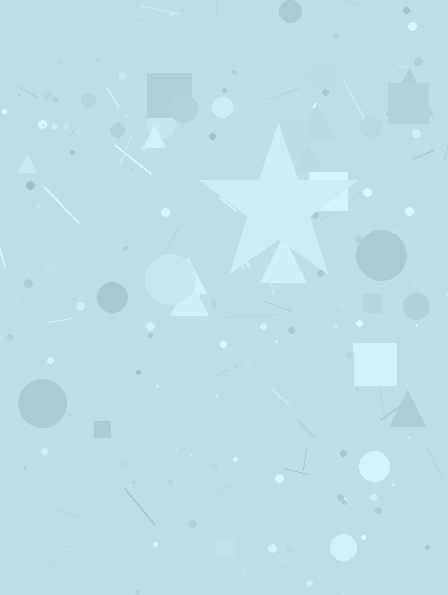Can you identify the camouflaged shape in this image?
The camouflaged shape is a star.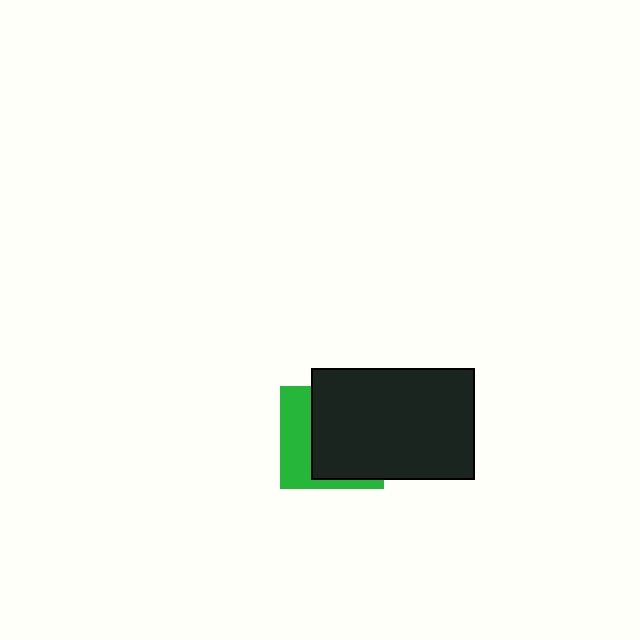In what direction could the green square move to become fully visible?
The green square could move left. That would shift it out from behind the black rectangle entirely.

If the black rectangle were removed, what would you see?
You would see the complete green square.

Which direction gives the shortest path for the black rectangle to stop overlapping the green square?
Moving right gives the shortest separation.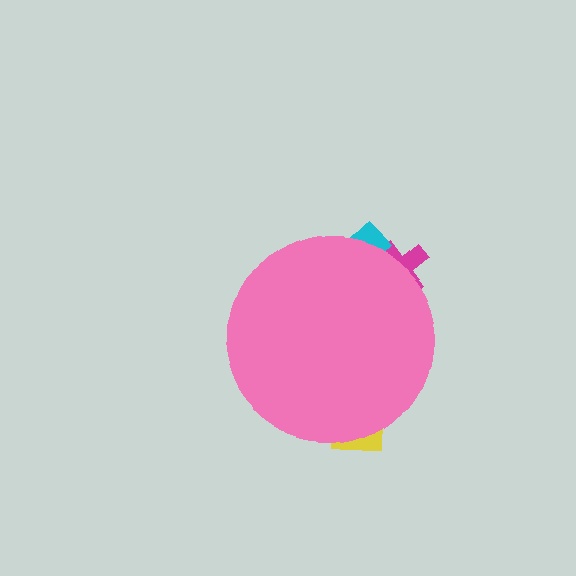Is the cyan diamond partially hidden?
Yes, the cyan diamond is partially hidden behind the pink circle.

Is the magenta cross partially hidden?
Yes, the magenta cross is partially hidden behind the pink circle.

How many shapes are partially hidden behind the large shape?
3 shapes are partially hidden.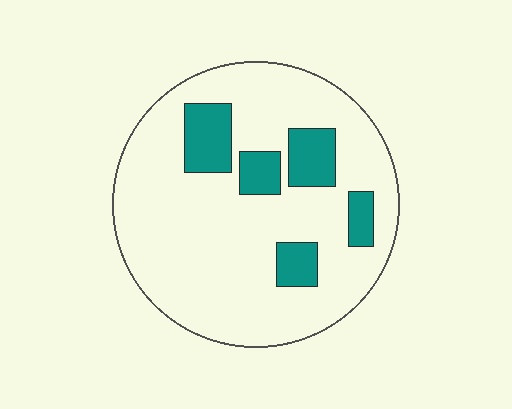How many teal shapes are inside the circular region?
5.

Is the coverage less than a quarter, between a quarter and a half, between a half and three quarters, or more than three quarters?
Less than a quarter.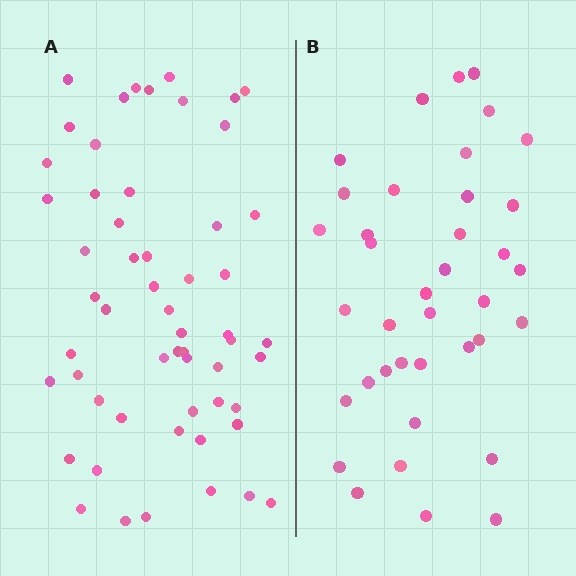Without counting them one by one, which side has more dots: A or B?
Region A (the left region) has more dots.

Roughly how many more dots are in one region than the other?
Region A has approximately 20 more dots than region B.